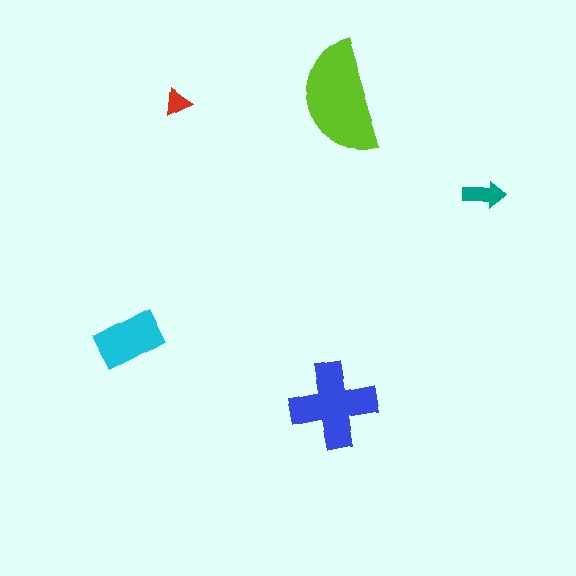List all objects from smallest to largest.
The red triangle, the teal arrow, the cyan rectangle, the blue cross, the lime semicircle.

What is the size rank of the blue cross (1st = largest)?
2nd.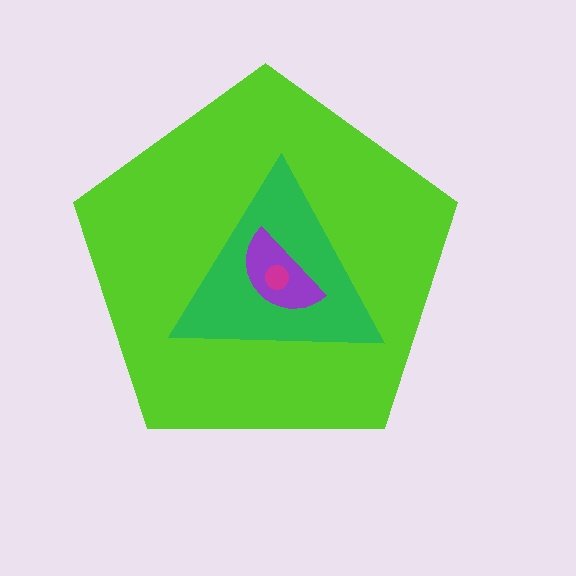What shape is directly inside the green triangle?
The purple semicircle.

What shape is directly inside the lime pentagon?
The green triangle.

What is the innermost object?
The magenta circle.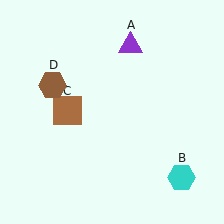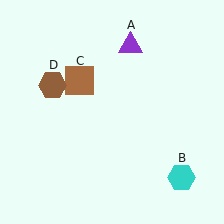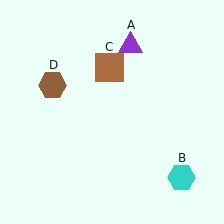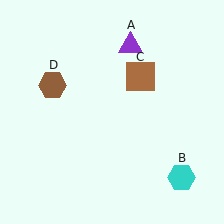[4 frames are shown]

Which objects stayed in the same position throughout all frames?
Purple triangle (object A) and cyan hexagon (object B) and brown hexagon (object D) remained stationary.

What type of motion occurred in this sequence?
The brown square (object C) rotated clockwise around the center of the scene.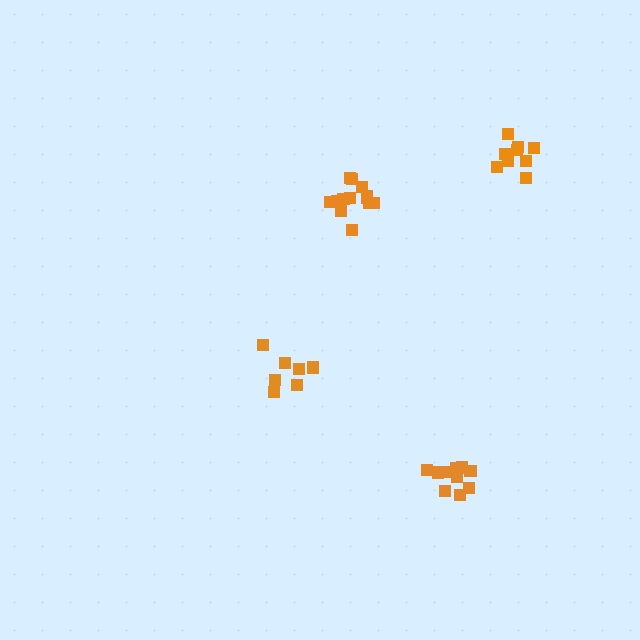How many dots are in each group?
Group 1: 13 dots, Group 2: 9 dots, Group 3: 10 dots, Group 4: 7 dots (39 total).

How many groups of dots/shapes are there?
There are 4 groups.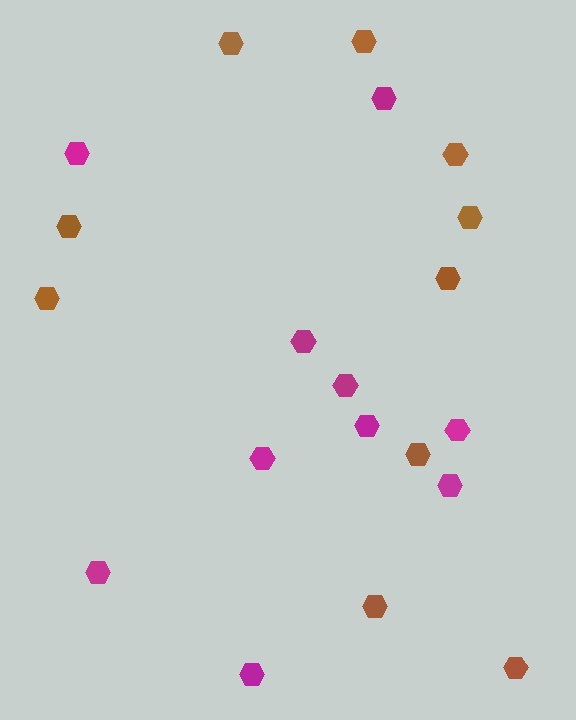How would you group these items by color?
There are 2 groups: one group of magenta hexagons (10) and one group of brown hexagons (10).